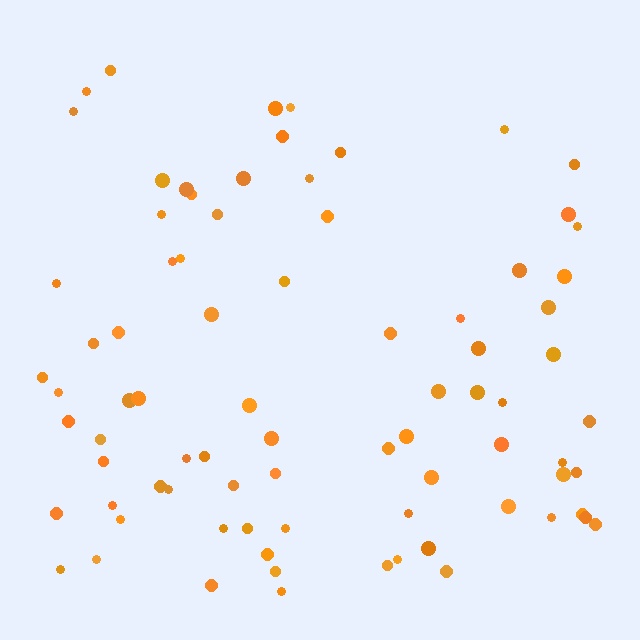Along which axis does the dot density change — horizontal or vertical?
Vertical.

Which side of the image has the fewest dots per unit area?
The top.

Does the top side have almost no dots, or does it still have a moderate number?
Still a moderate number, just noticeably fewer than the bottom.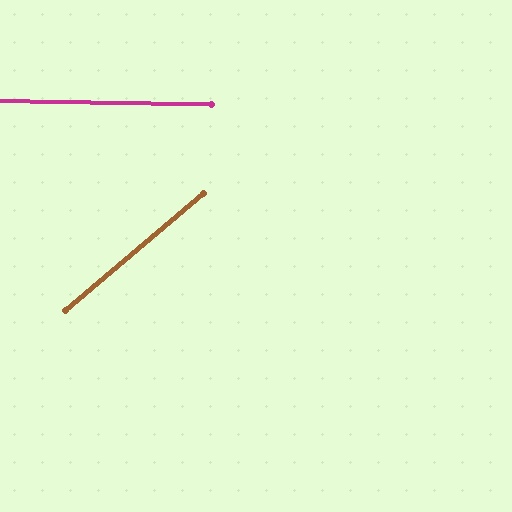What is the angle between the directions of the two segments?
Approximately 41 degrees.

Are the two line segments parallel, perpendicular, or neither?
Neither parallel nor perpendicular — they differ by about 41°.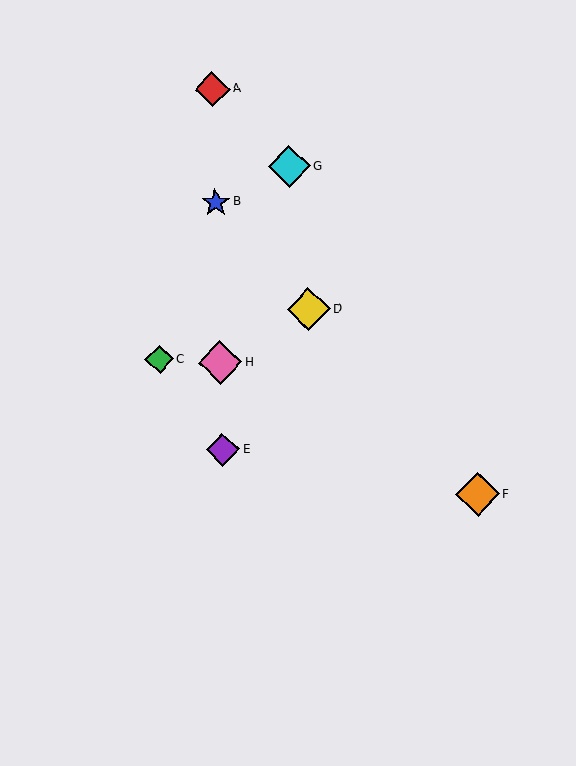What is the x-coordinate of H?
Object H is at x≈220.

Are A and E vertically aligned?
Yes, both are at x≈212.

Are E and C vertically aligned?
No, E is at x≈223 and C is at x≈159.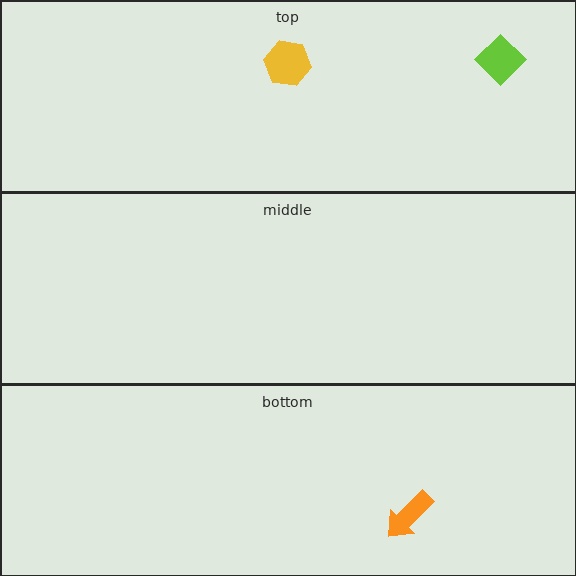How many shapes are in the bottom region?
1.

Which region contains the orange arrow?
The bottom region.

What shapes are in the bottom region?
The orange arrow.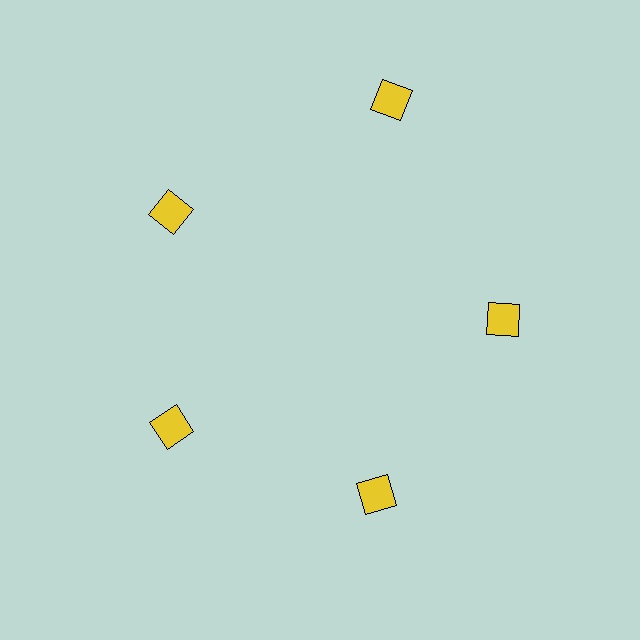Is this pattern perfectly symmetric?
No. The 5 yellow squares are arranged in a ring, but one element near the 1 o'clock position is pushed outward from the center, breaking the 5-fold rotational symmetry.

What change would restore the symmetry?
The symmetry would be restored by moving it inward, back onto the ring so that all 5 squares sit at equal angles and equal distance from the center.